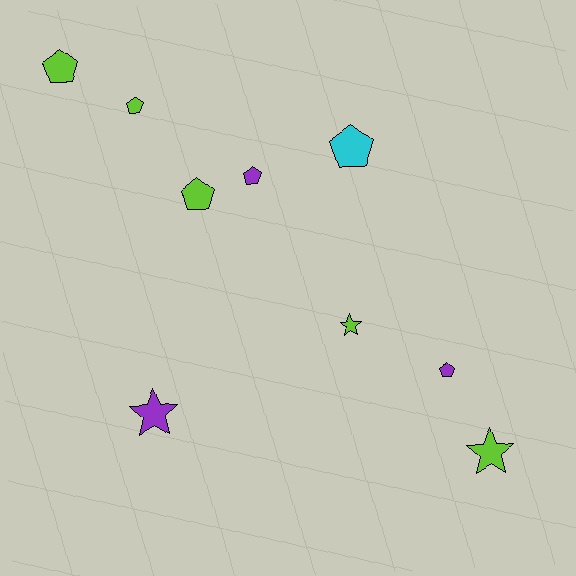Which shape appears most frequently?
Pentagon, with 6 objects.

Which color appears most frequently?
Lime, with 5 objects.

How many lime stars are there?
There are 2 lime stars.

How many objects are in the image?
There are 9 objects.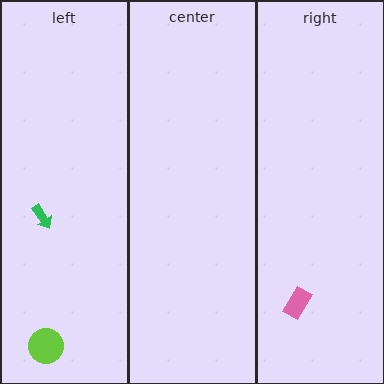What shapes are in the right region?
The pink rectangle.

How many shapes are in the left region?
2.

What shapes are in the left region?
The lime circle, the green arrow.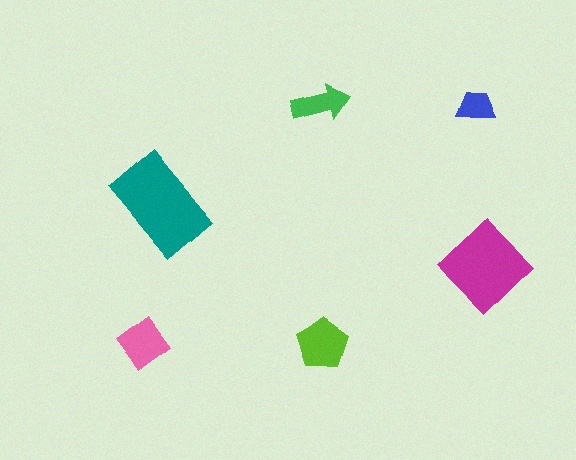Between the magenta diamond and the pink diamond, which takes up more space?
The magenta diamond.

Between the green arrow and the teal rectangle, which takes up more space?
The teal rectangle.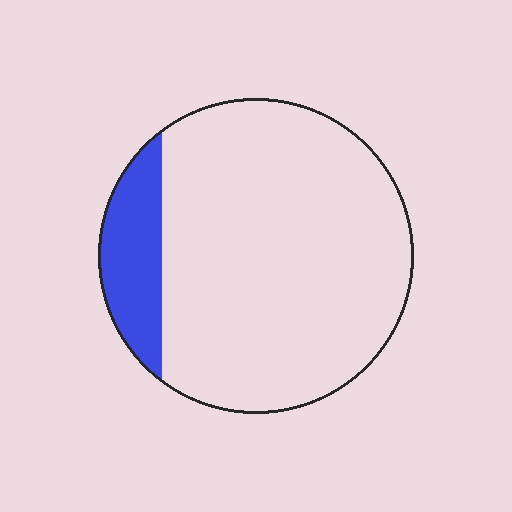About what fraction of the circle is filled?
About one eighth (1/8).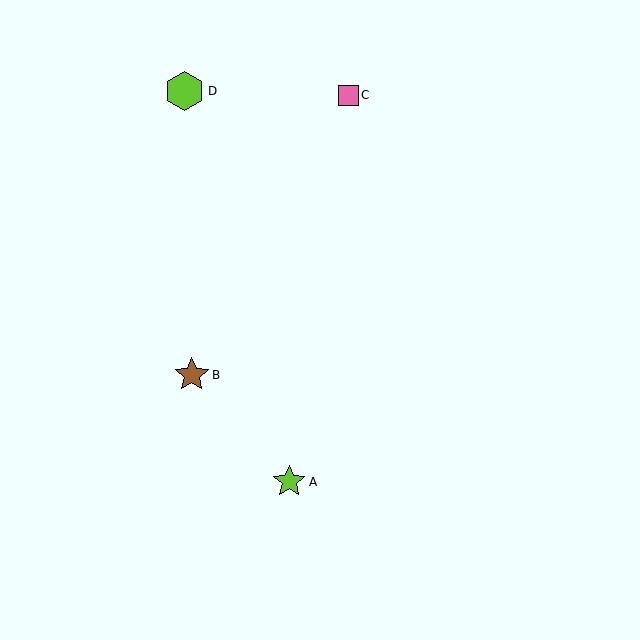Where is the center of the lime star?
The center of the lime star is at (289, 482).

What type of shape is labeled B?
Shape B is a brown star.